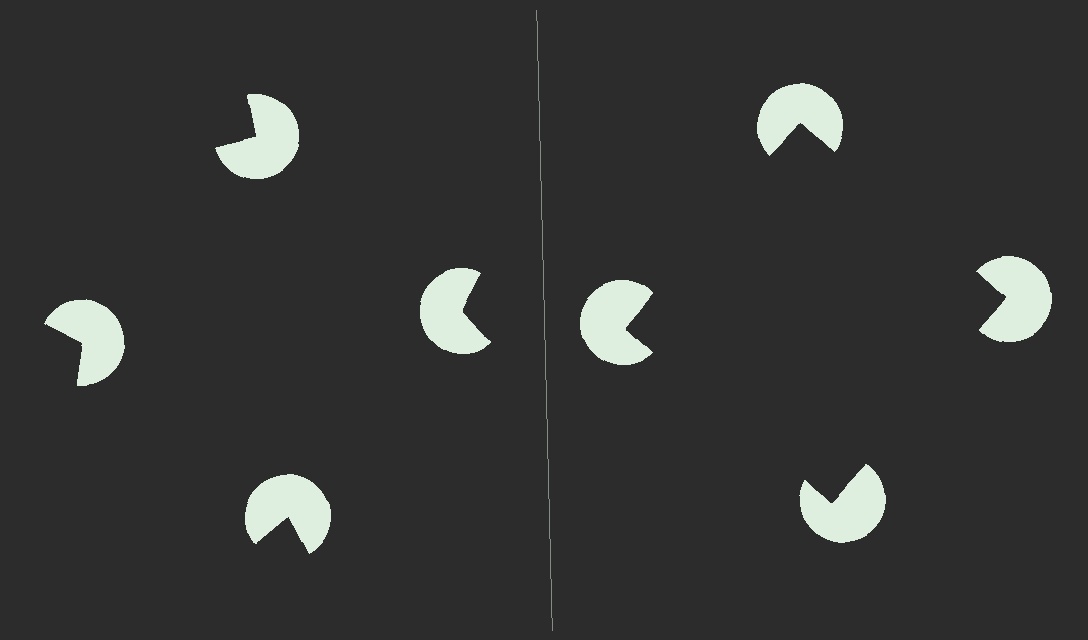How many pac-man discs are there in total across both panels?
8 — 4 on each side.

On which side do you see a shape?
An illusory square appears on the right side. On the left side the wedge cuts are rotated, so no coherent shape forms.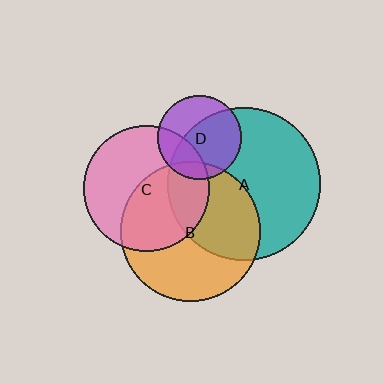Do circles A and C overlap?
Yes.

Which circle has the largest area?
Circle A (teal).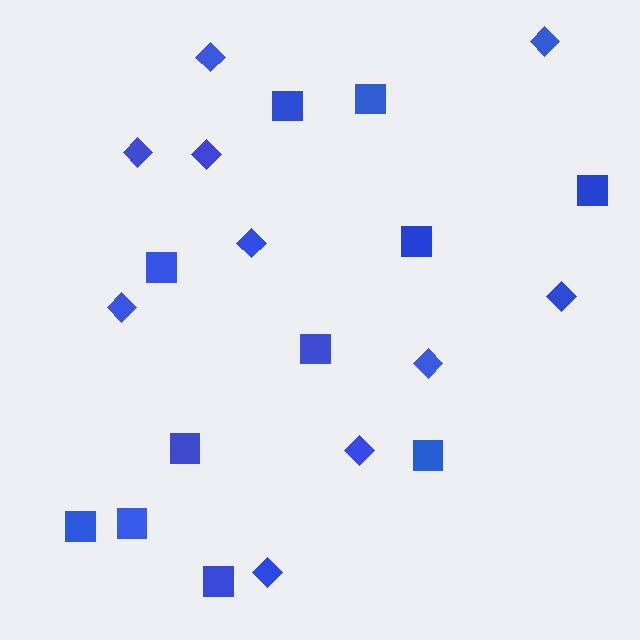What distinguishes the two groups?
There are 2 groups: one group of diamonds (10) and one group of squares (11).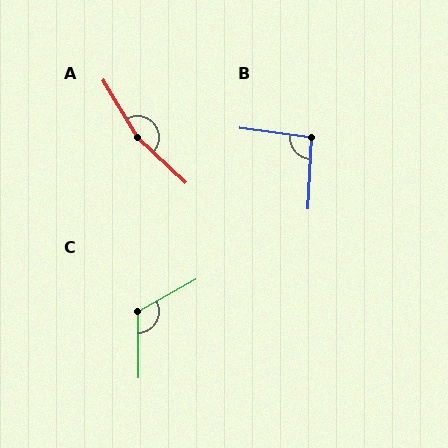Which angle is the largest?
A, at approximately 164 degrees.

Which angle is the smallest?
B, at approximately 95 degrees.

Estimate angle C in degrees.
Approximately 119 degrees.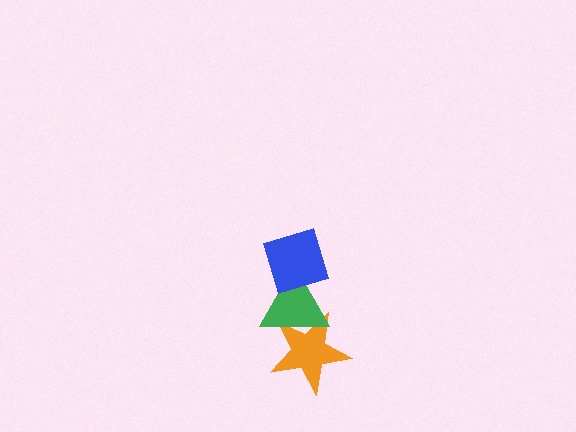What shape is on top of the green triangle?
The blue diamond is on top of the green triangle.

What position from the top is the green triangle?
The green triangle is 2nd from the top.